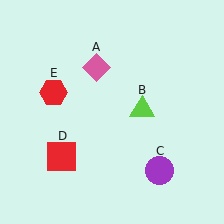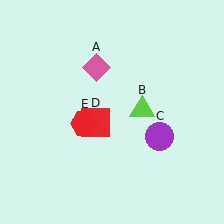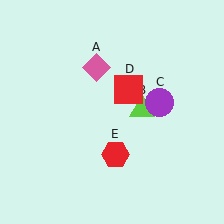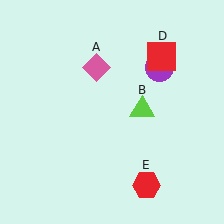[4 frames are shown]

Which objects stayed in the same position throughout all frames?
Pink diamond (object A) and lime triangle (object B) remained stationary.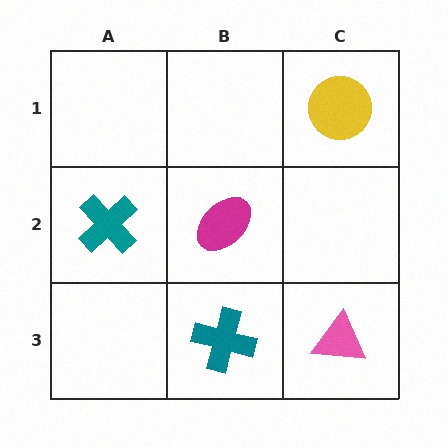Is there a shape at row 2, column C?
No, that cell is empty.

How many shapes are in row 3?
2 shapes.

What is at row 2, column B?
A magenta ellipse.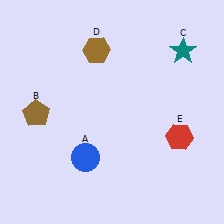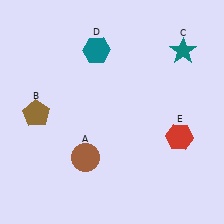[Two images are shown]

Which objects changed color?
A changed from blue to brown. D changed from brown to teal.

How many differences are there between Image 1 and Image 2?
There are 2 differences between the two images.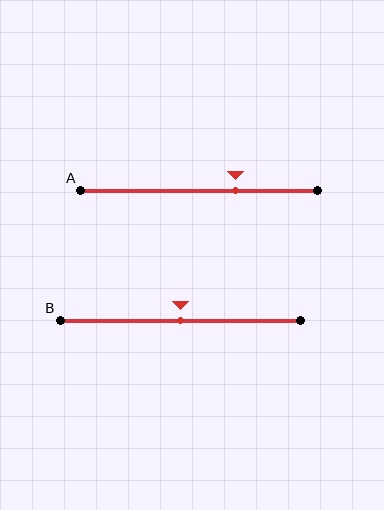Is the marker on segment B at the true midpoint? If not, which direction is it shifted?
Yes, the marker on segment B is at the true midpoint.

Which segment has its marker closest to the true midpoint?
Segment B has its marker closest to the true midpoint.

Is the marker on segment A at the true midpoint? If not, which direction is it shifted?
No, the marker on segment A is shifted to the right by about 15% of the segment length.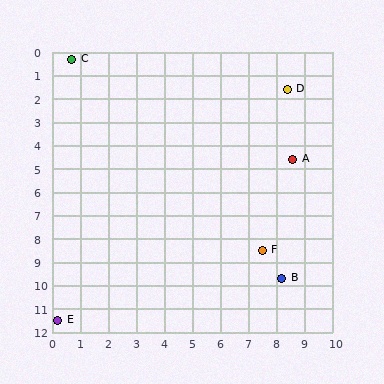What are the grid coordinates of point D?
Point D is at approximately (8.4, 1.6).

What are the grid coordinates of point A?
Point A is at approximately (8.6, 4.6).